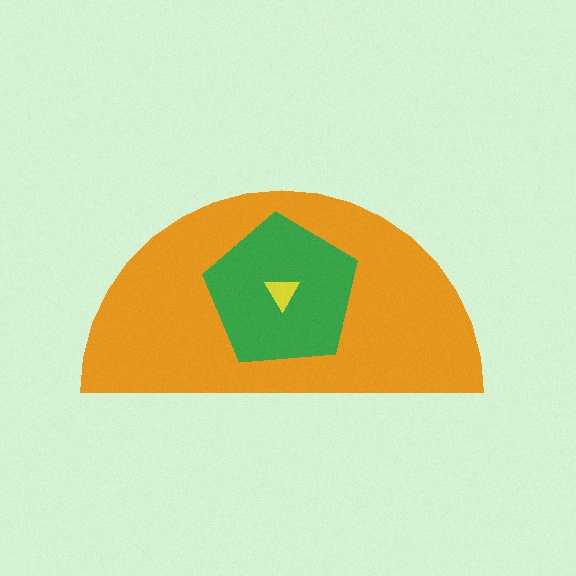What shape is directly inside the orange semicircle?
The green pentagon.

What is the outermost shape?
The orange semicircle.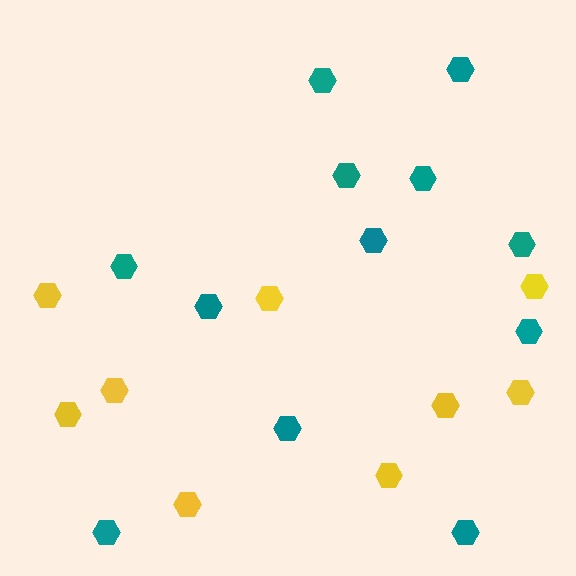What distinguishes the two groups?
There are 2 groups: one group of yellow hexagons (9) and one group of teal hexagons (12).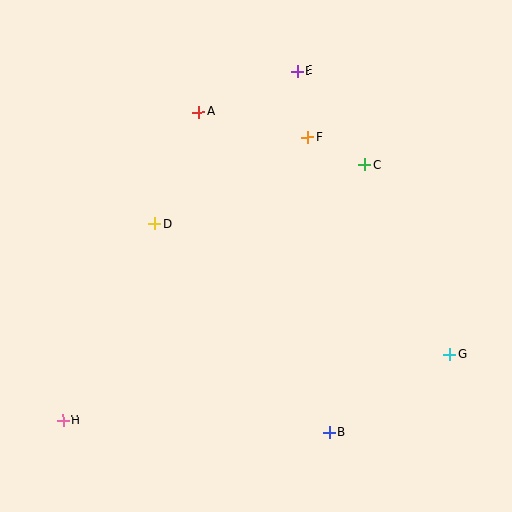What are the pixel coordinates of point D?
Point D is at (154, 224).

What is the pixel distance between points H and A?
The distance between H and A is 336 pixels.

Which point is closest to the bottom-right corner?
Point G is closest to the bottom-right corner.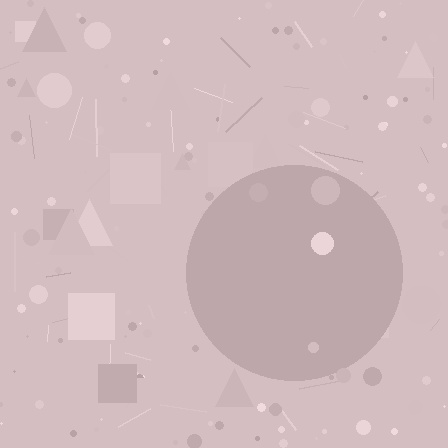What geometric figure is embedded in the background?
A circle is embedded in the background.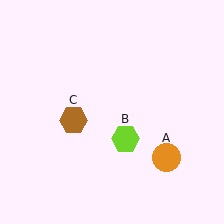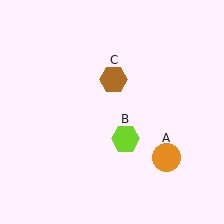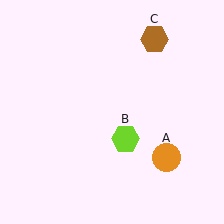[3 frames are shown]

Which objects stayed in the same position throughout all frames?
Orange circle (object A) and lime hexagon (object B) remained stationary.